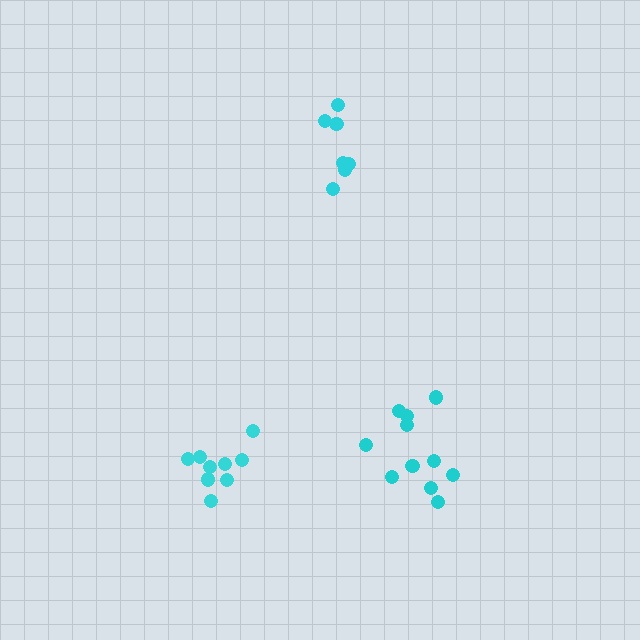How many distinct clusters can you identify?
There are 3 distinct clusters.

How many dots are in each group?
Group 1: 11 dots, Group 2: 8 dots, Group 3: 9 dots (28 total).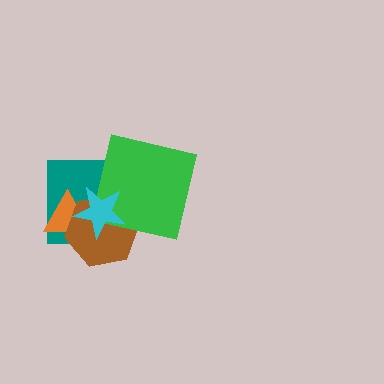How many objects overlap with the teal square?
4 objects overlap with the teal square.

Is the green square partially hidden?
Yes, it is partially covered by another shape.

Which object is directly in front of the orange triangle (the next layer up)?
The brown hexagon is directly in front of the orange triangle.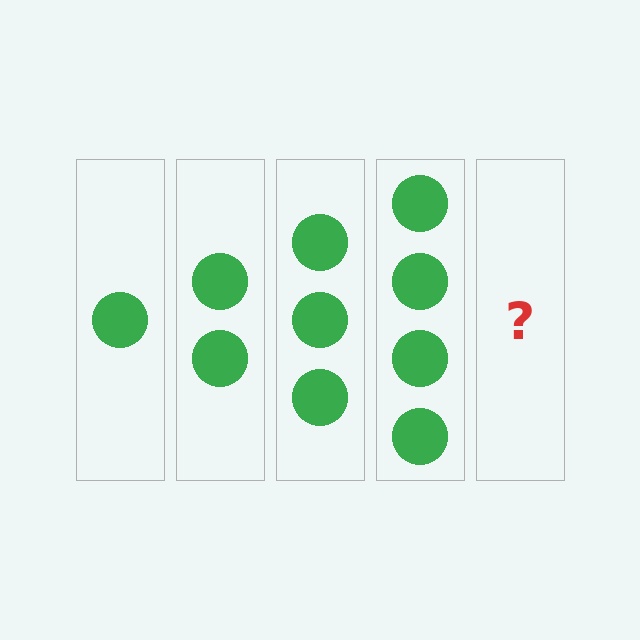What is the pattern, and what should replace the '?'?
The pattern is that each step adds one more circle. The '?' should be 5 circles.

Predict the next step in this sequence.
The next step is 5 circles.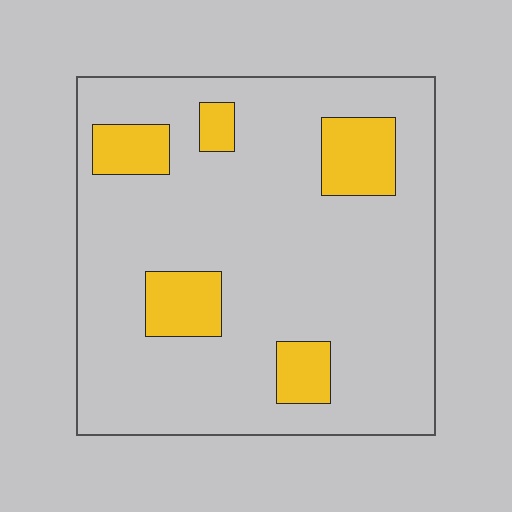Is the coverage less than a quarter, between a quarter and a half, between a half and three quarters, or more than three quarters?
Less than a quarter.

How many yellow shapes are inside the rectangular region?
5.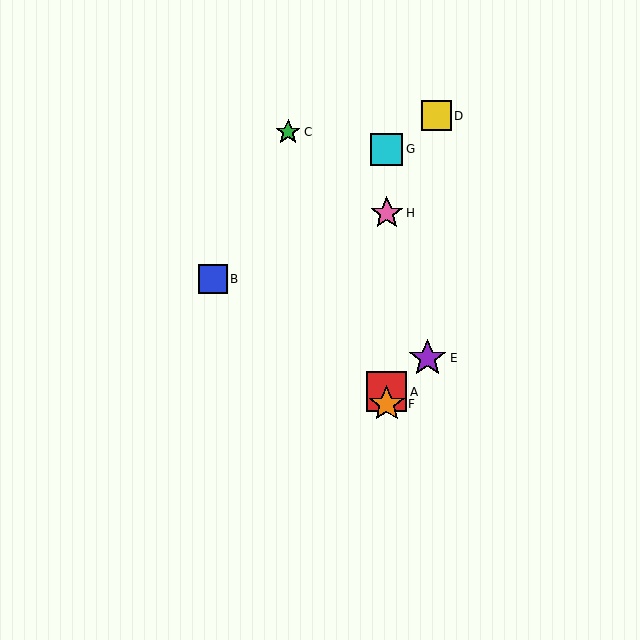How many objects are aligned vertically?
4 objects (A, F, G, H) are aligned vertically.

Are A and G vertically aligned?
Yes, both are at x≈387.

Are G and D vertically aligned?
No, G is at x≈387 and D is at x≈436.